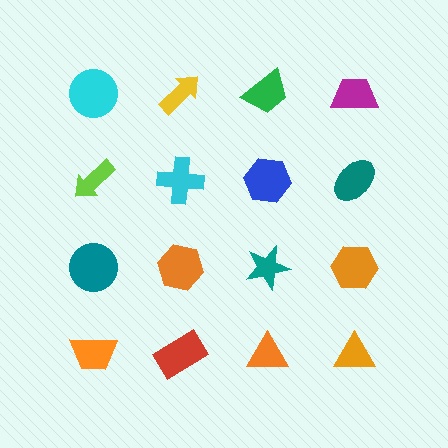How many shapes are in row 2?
4 shapes.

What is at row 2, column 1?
A lime arrow.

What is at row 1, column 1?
A cyan circle.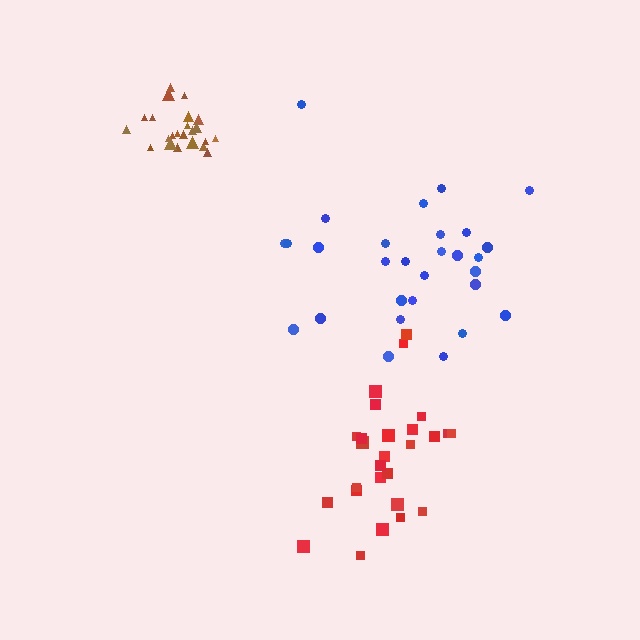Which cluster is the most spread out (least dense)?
Blue.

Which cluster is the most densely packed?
Brown.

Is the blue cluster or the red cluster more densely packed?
Red.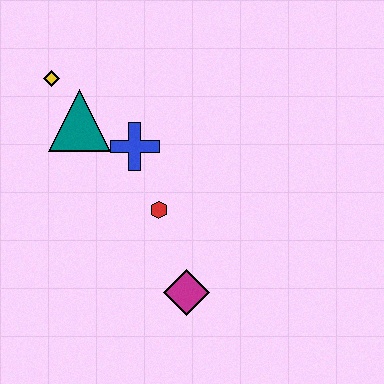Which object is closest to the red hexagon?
The blue cross is closest to the red hexagon.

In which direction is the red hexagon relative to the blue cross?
The red hexagon is below the blue cross.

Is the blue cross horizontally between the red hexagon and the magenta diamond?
No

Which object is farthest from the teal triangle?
The magenta diamond is farthest from the teal triangle.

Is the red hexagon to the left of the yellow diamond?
No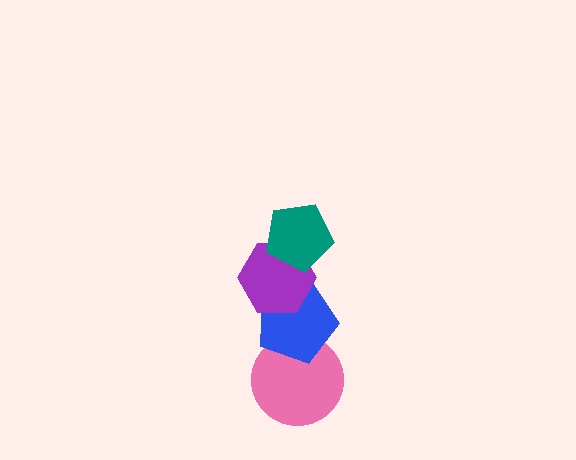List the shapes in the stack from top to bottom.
From top to bottom: the teal pentagon, the purple hexagon, the blue pentagon, the pink circle.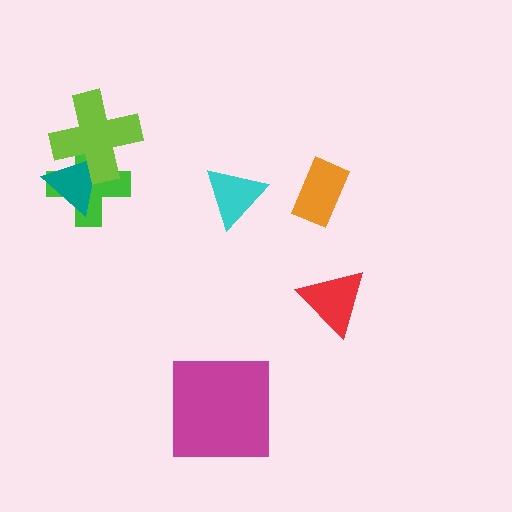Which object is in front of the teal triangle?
The lime cross is in front of the teal triangle.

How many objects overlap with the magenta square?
0 objects overlap with the magenta square.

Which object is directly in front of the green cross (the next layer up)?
The teal triangle is directly in front of the green cross.